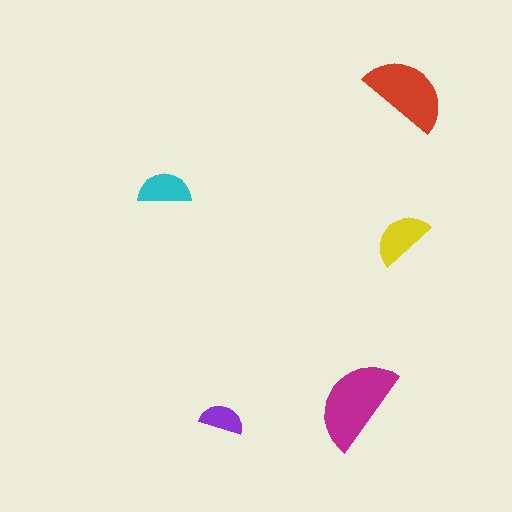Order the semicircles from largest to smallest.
the magenta one, the red one, the yellow one, the cyan one, the purple one.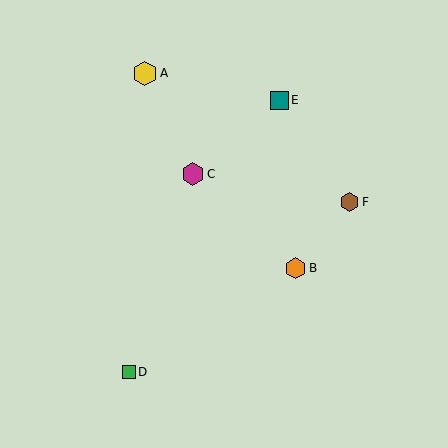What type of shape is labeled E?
Shape E is a teal square.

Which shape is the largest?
The yellow hexagon (labeled A) is the largest.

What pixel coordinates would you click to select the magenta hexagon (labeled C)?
Click at (193, 174) to select the magenta hexagon C.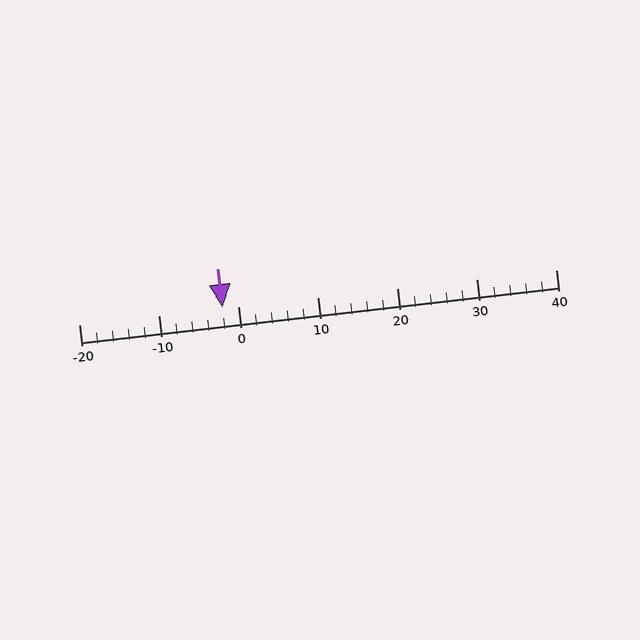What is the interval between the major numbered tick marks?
The major tick marks are spaced 10 units apart.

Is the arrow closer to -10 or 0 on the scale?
The arrow is closer to 0.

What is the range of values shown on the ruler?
The ruler shows values from -20 to 40.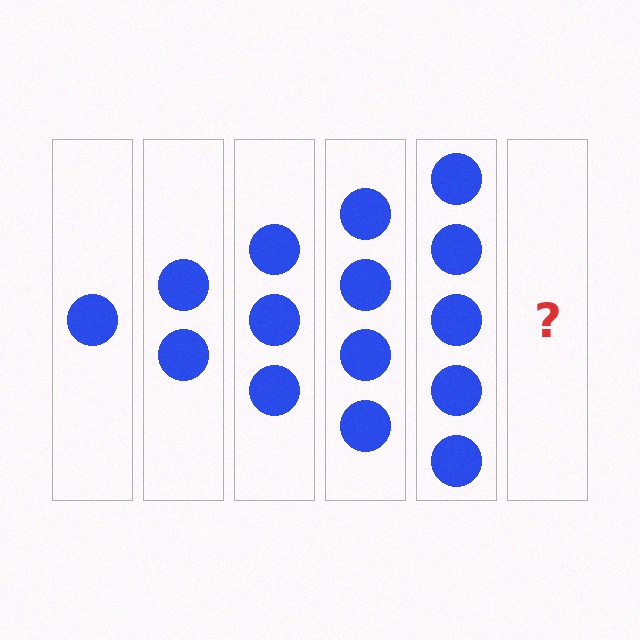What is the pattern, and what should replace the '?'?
The pattern is that each step adds one more circle. The '?' should be 6 circles.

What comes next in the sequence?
The next element should be 6 circles.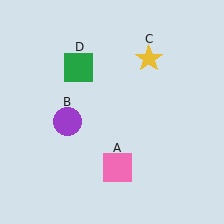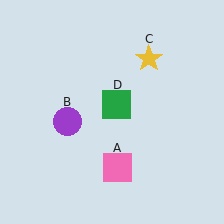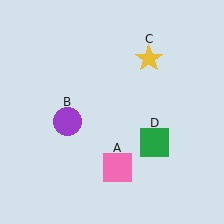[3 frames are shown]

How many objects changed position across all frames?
1 object changed position: green square (object D).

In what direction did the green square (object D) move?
The green square (object D) moved down and to the right.